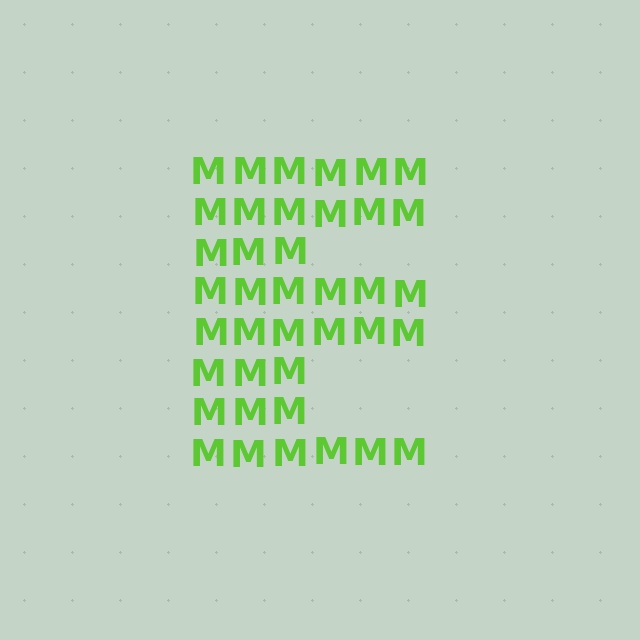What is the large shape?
The large shape is the letter E.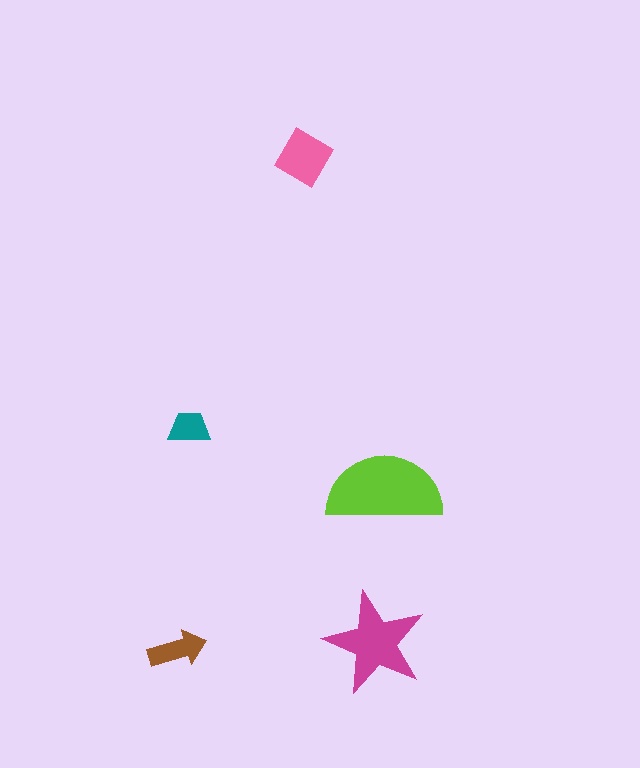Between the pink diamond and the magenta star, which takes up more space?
The magenta star.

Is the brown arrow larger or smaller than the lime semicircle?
Smaller.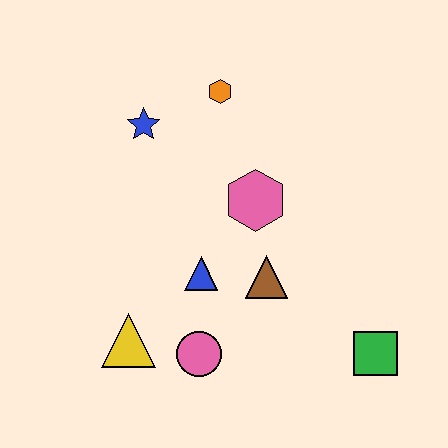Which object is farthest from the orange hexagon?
The green square is farthest from the orange hexagon.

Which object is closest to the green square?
The brown triangle is closest to the green square.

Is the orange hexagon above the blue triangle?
Yes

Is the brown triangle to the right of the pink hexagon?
Yes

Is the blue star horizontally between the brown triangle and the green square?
No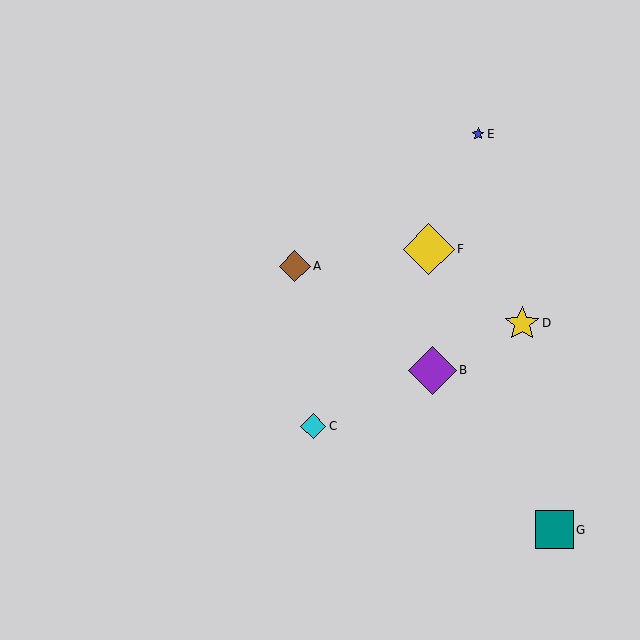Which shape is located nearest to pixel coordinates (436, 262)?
The yellow diamond (labeled F) at (429, 249) is nearest to that location.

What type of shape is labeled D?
Shape D is a yellow star.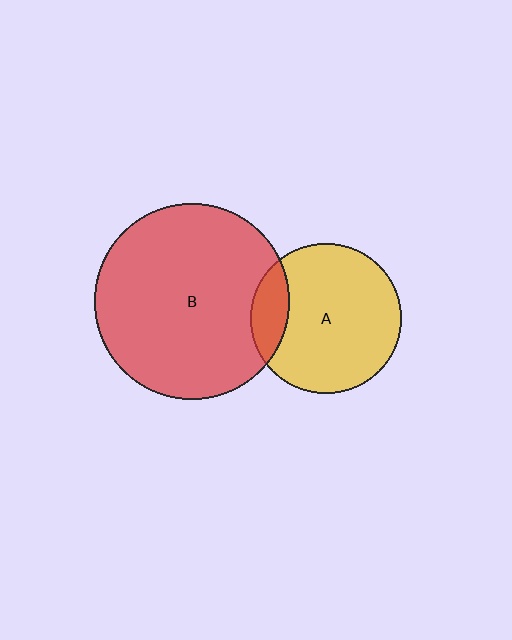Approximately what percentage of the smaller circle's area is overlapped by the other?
Approximately 15%.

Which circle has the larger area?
Circle B (red).